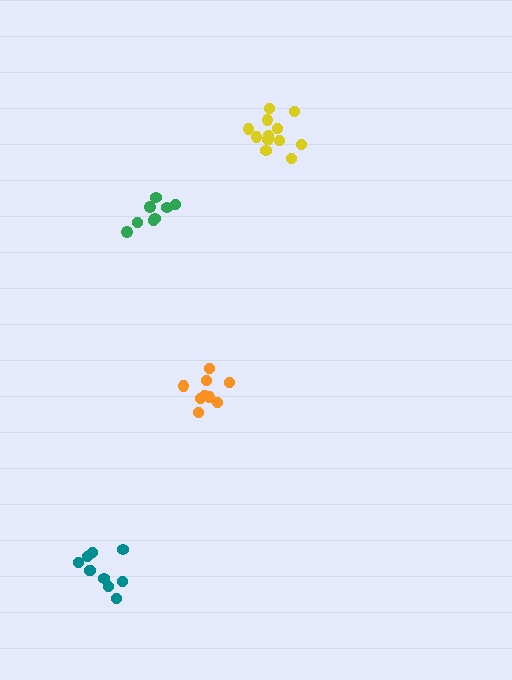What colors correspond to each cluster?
The clusters are colored: green, orange, yellow, teal.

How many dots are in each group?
Group 1: 8 dots, Group 2: 9 dots, Group 3: 13 dots, Group 4: 10 dots (40 total).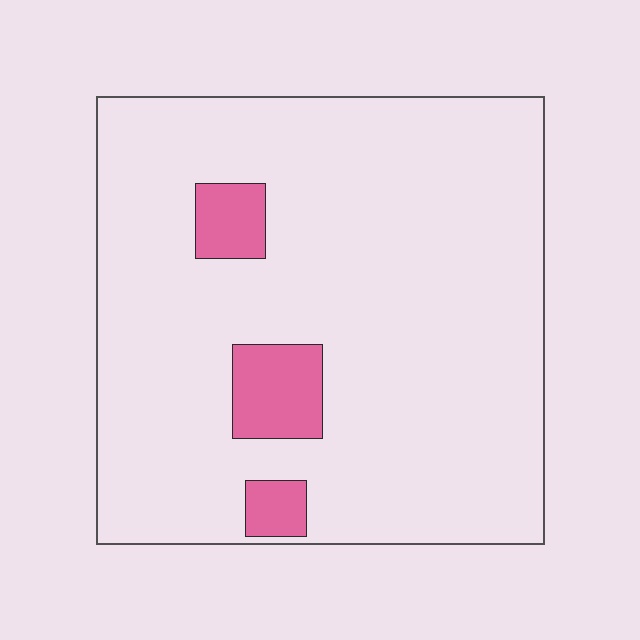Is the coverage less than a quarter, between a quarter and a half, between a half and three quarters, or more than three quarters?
Less than a quarter.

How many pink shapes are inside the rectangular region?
3.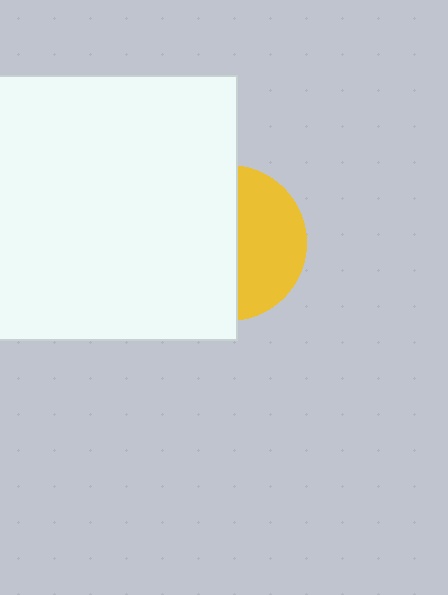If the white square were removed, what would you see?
You would see the complete yellow circle.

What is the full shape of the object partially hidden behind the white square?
The partially hidden object is a yellow circle.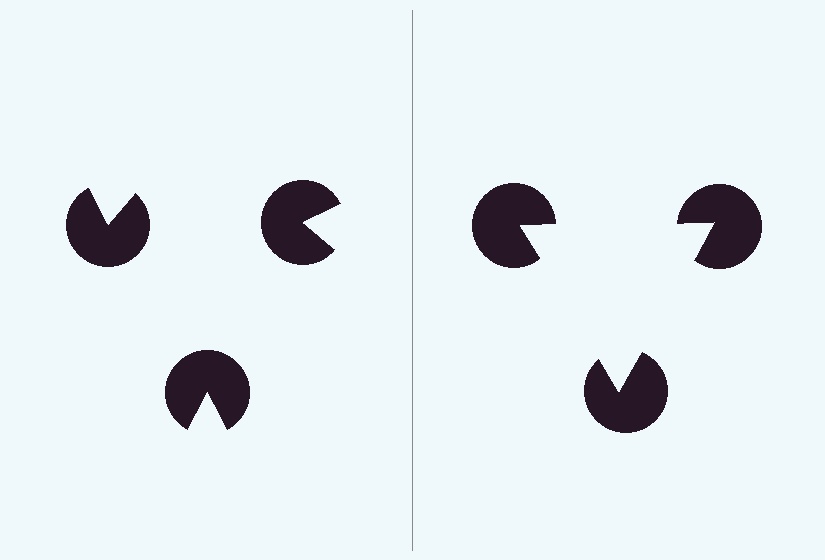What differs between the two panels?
The pac-man discs are positioned identically on both sides; only the wedge orientations differ. On the right they align to a triangle; on the left they are misaligned.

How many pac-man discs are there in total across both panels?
6 — 3 on each side.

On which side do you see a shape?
An illusory triangle appears on the right side. On the left side the wedge cuts are rotated, so no coherent shape forms.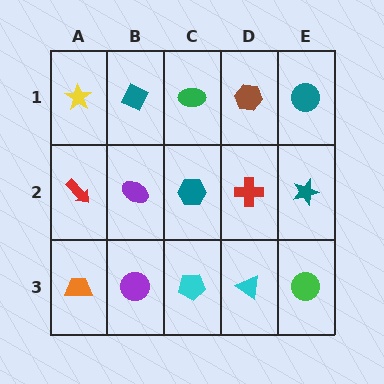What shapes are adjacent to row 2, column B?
A teal diamond (row 1, column B), a purple circle (row 3, column B), a red arrow (row 2, column A), a teal hexagon (row 2, column C).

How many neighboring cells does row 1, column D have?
3.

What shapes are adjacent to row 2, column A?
A yellow star (row 1, column A), an orange trapezoid (row 3, column A), a purple ellipse (row 2, column B).